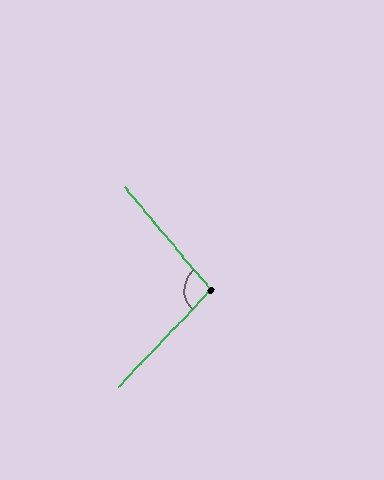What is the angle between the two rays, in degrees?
Approximately 96 degrees.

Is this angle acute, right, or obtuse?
It is obtuse.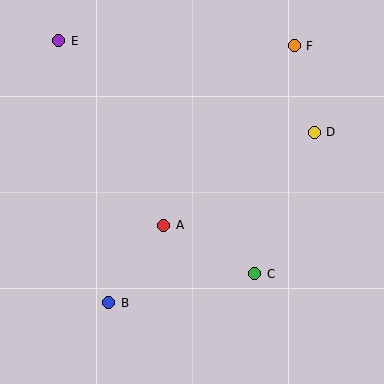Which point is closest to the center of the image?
Point A at (164, 225) is closest to the center.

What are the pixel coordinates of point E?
Point E is at (59, 41).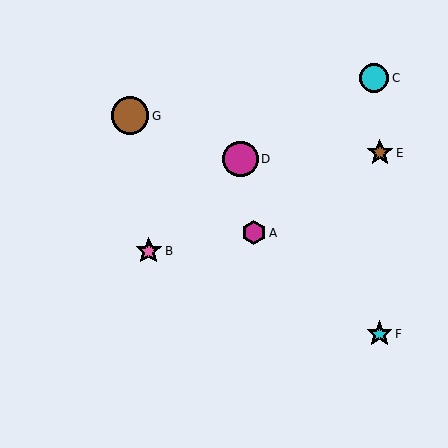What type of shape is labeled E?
Shape E is a brown star.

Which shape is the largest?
The brown circle (labeled G) is the largest.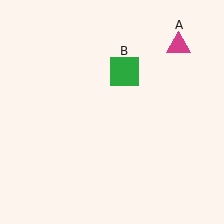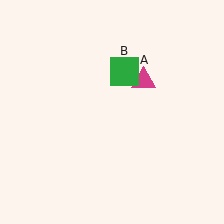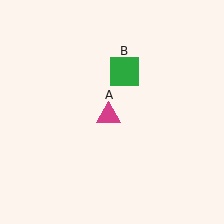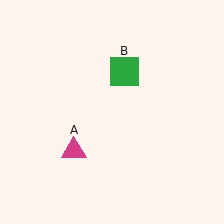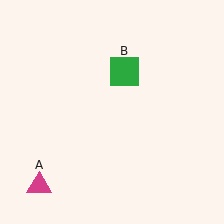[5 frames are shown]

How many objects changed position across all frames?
1 object changed position: magenta triangle (object A).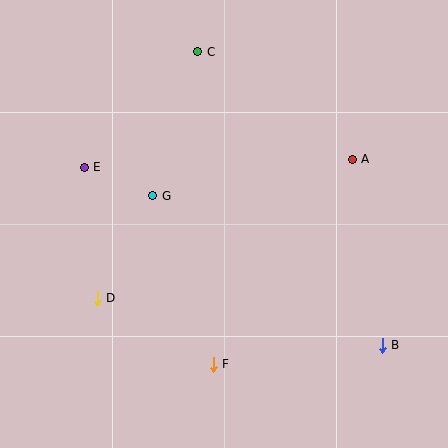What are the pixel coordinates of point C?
Point C is at (198, 52).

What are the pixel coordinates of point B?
Point B is at (382, 345).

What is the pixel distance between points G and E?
The distance between G and E is 74 pixels.